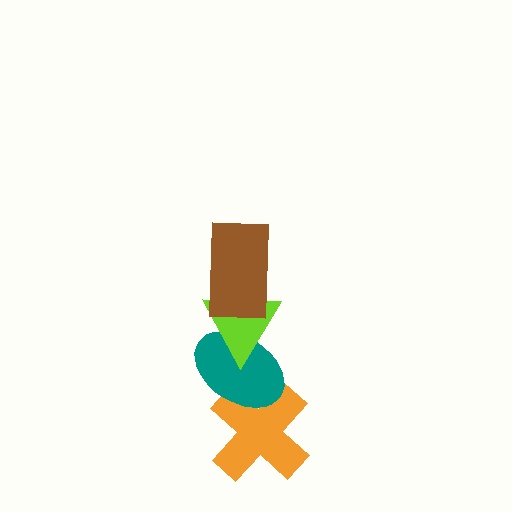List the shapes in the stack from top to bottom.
From top to bottom: the brown rectangle, the lime triangle, the teal ellipse, the orange cross.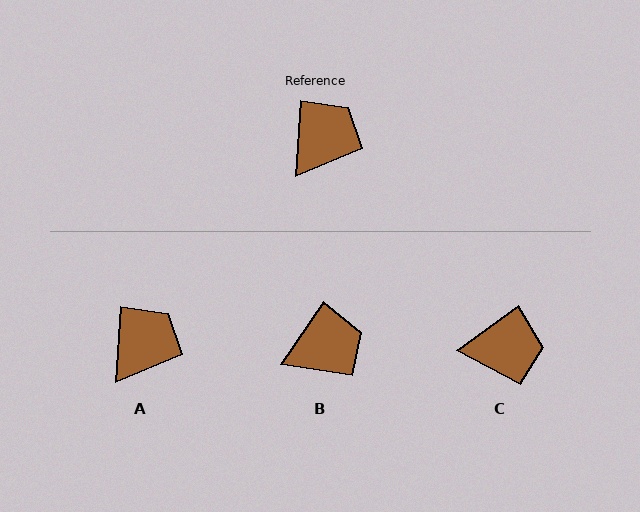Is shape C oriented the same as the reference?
No, it is off by about 50 degrees.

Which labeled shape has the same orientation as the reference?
A.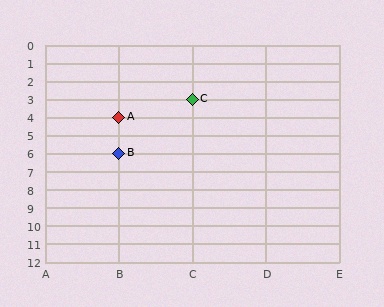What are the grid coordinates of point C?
Point C is at grid coordinates (C, 3).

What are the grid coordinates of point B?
Point B is at grid coordinates (B, 6).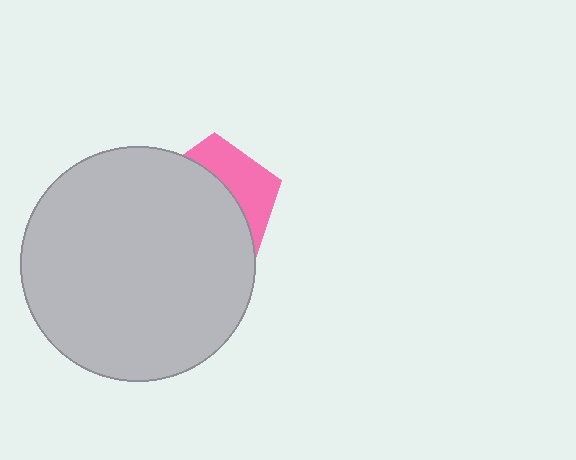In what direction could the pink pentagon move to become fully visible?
The pink pentagon could move toward the upper-right. That would shift it out from behind the light gray circle entirely.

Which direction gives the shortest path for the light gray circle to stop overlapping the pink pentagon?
Moving toward the lower-left gives the shortest separation.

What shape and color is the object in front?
The object in front is a light gray circle.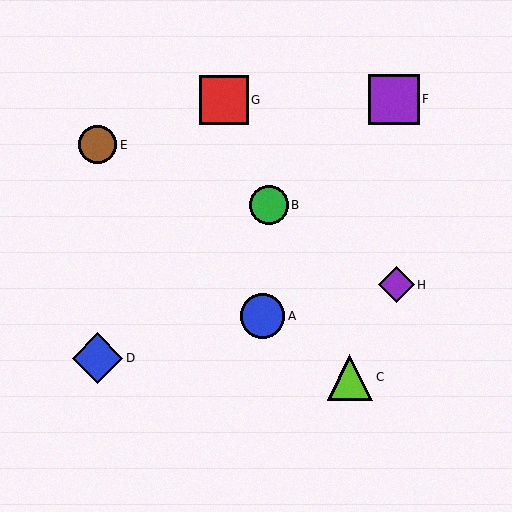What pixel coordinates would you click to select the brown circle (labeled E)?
Click at (98, 145) to select the brown circle E.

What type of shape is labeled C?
Shape C is a lime triangle.